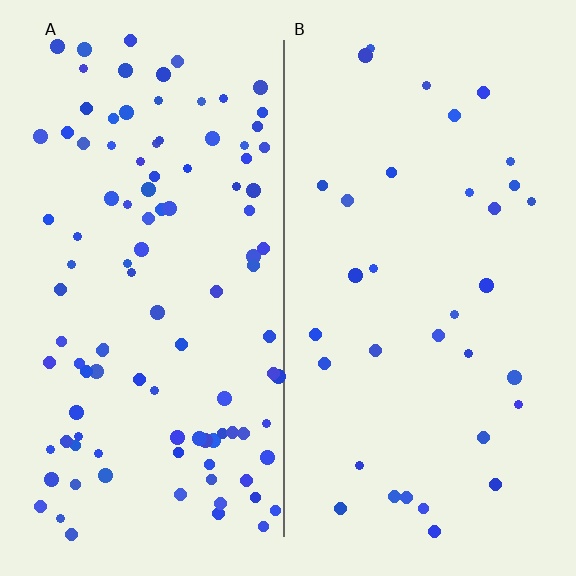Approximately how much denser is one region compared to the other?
Approximately 3.1× — region A over region B.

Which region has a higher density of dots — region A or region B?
A (the left).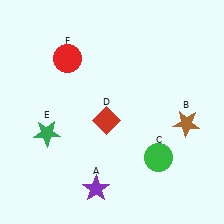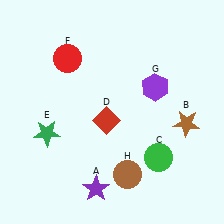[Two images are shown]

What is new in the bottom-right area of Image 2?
A brown circle (H) was added in the bottom-right area of Image 2.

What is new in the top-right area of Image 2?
A purple hexagon (G) was added in the top-right area of Image 2.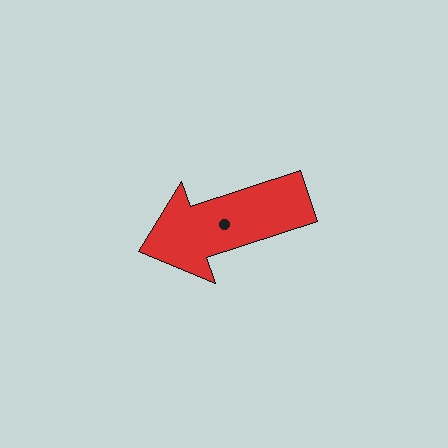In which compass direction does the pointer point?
West.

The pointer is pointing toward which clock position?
Roughly 8 o'clock.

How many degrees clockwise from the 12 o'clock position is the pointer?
Approximately 252 degrees.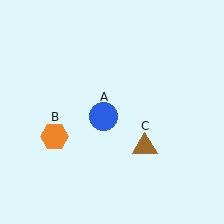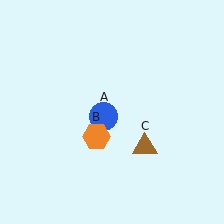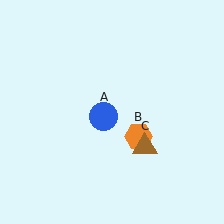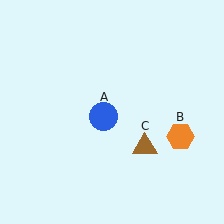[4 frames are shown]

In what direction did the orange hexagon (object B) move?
The orange hexagon (object B) moved right.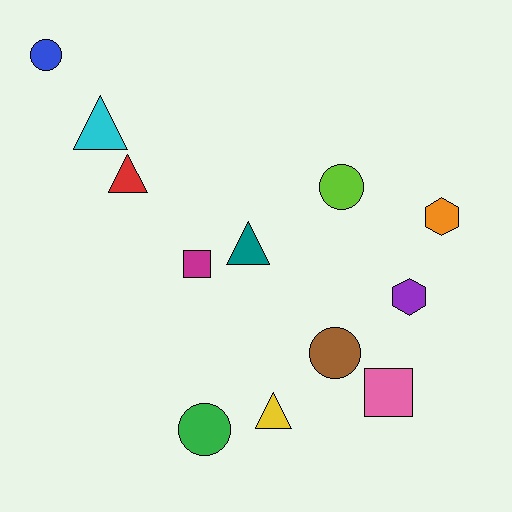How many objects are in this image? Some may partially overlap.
There are 12 objects.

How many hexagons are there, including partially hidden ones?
There are 2 hexagons.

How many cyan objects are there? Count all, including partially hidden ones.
There is 1 cyan object.